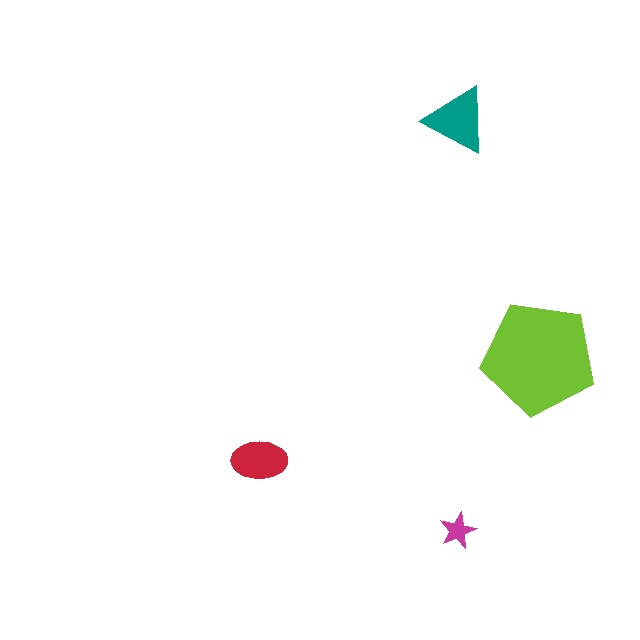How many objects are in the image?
There are 4 objects in the image.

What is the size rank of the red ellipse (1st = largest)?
3rd.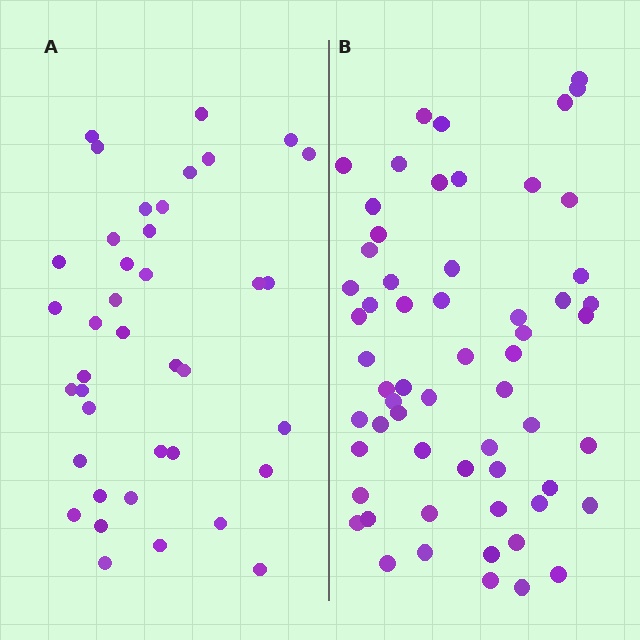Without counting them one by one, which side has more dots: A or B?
Region B (the right region) has more dots.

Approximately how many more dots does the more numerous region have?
Region B has approximately 20 more dots than region A.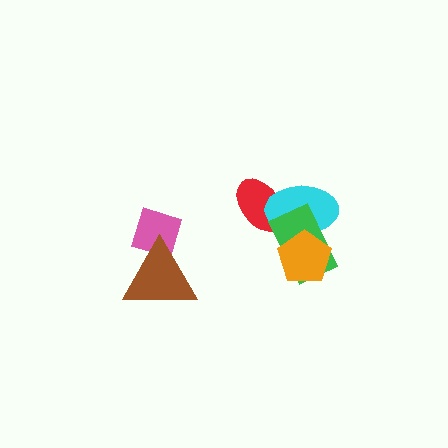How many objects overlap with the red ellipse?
2 objects overlap with the red ellipse.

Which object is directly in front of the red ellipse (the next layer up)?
The cyan ellipse is directly in front of the red ellipse.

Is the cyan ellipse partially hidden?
Yes, it is partially covered by another shape.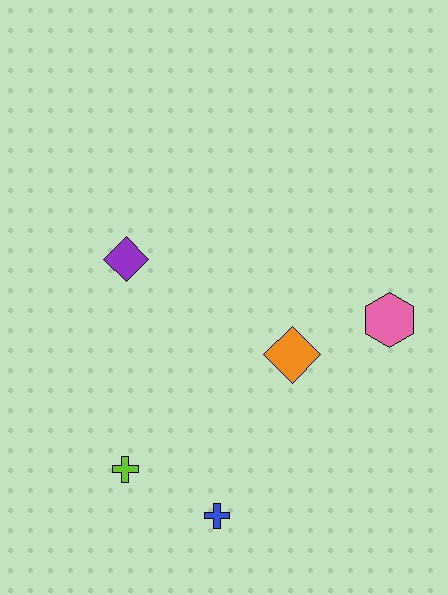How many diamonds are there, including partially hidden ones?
There are 2 diamonds.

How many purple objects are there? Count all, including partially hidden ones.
There is 1 purple object.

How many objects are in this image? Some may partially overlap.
There are 5 objects.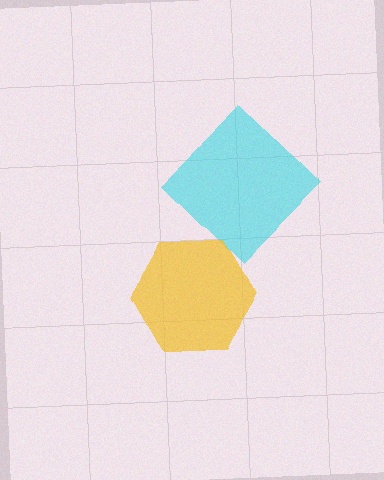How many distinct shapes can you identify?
There are 2 distinct shapes: a cyan diamond, a yellow hexagon.